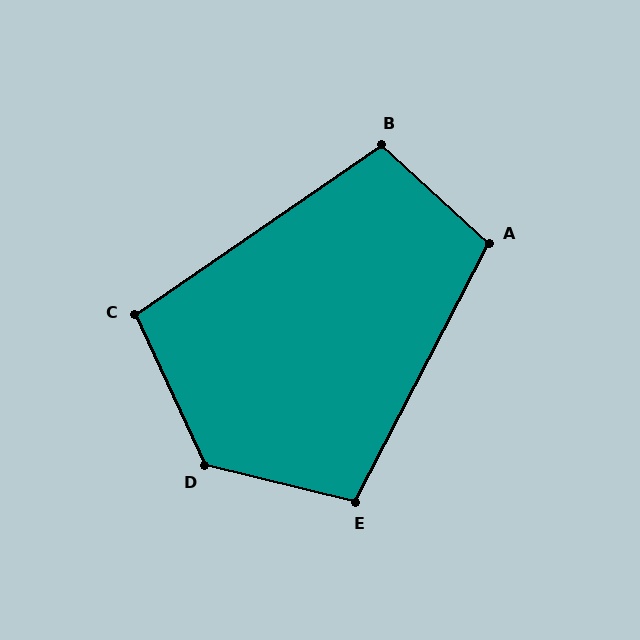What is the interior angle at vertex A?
Approximately 105 degrees (obtuse).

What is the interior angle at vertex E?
Approximately 104 degrees (obtuse).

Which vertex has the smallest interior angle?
C, at approximately 100 degrees.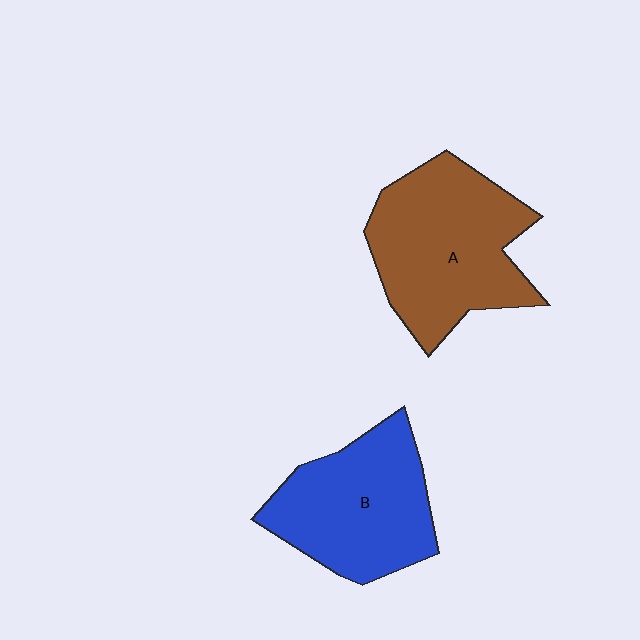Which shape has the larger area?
Shape A (brown).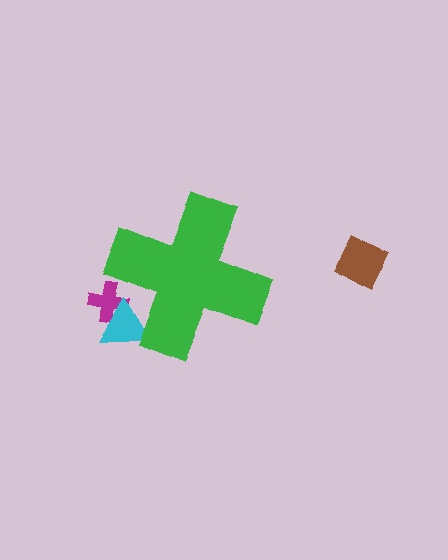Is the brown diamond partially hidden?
No, the brown diamond is fully visible.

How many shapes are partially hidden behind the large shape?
2 shapes are partially hidden.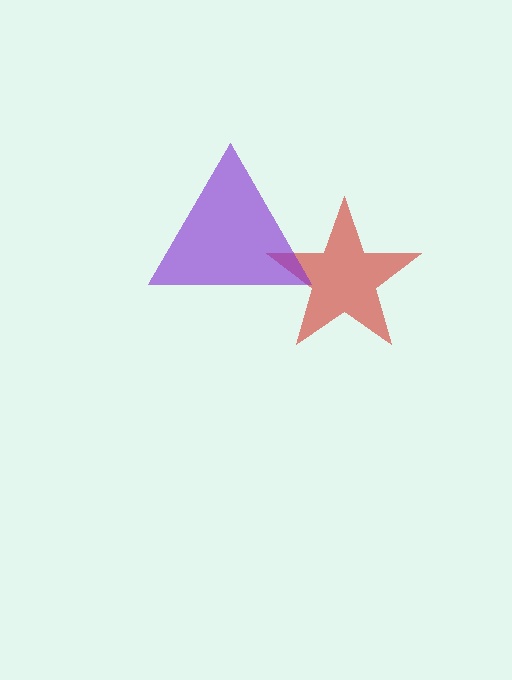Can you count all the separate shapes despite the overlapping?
Yes, there are 2 separate shapes.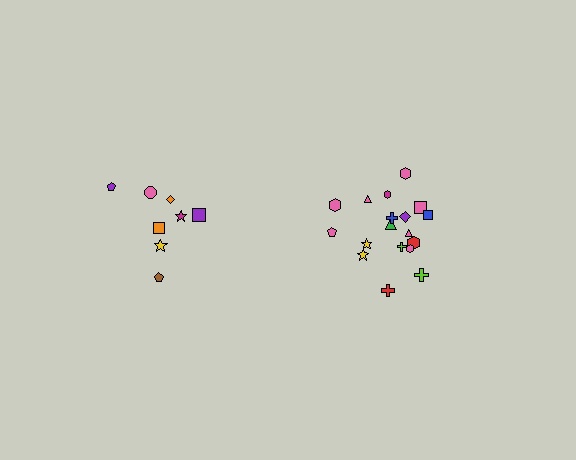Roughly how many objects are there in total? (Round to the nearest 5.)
Roughly 25 objects in total.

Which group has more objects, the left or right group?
The right group.